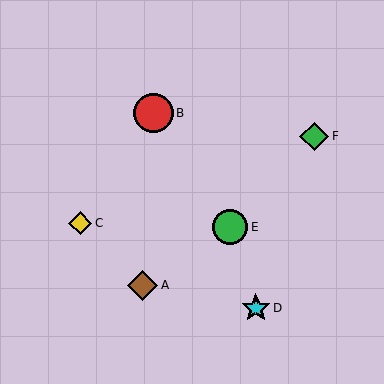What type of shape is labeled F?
Shape F is a green diamond.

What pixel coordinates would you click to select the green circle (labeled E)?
Click at (230, 227) to select the green circle E.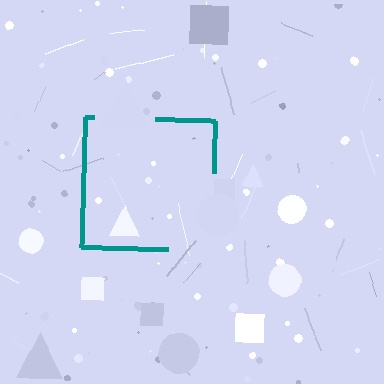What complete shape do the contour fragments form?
The contour fragments form a square.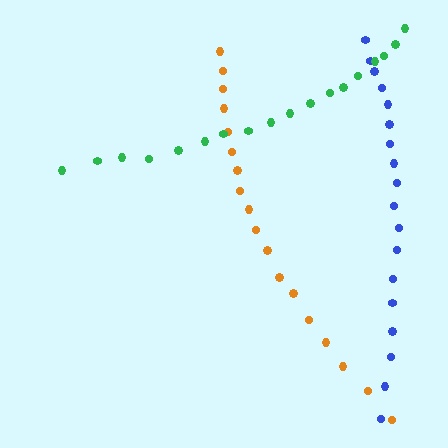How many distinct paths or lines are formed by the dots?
There are 3 distinct paths.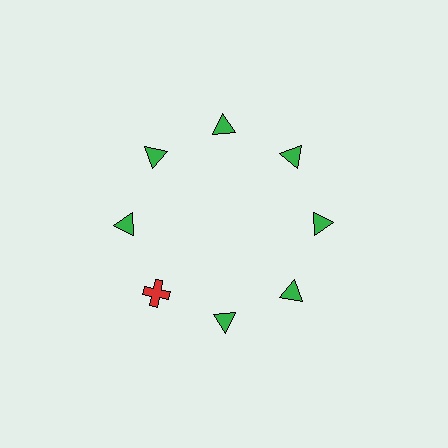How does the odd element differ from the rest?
It differs in both color (red instead of green) and shape (cross instead of triangle).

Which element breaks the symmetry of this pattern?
The red cross at roughly the 8 o'clock position breaks the symmetry. All other shapes are green triangles.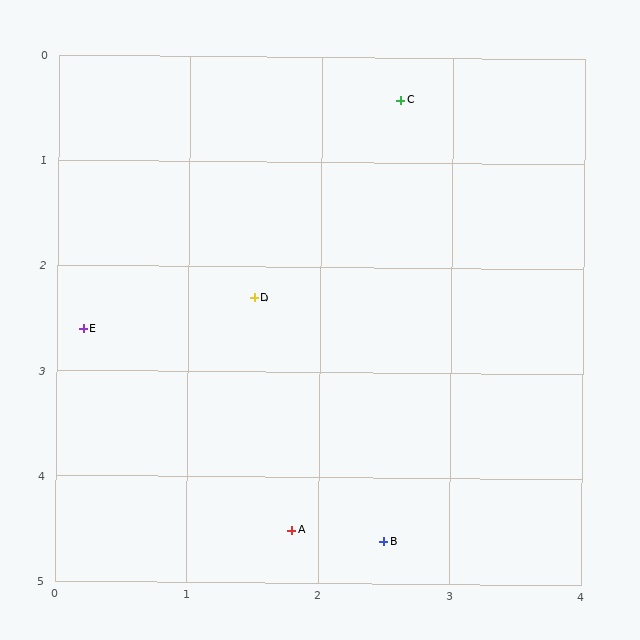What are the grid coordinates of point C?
Point C is at approximately (2.6, 0.4).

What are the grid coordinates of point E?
Point E is at approximately (0.2, 2.6).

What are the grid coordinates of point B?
Point B is at approximately (2.5, 4.6).